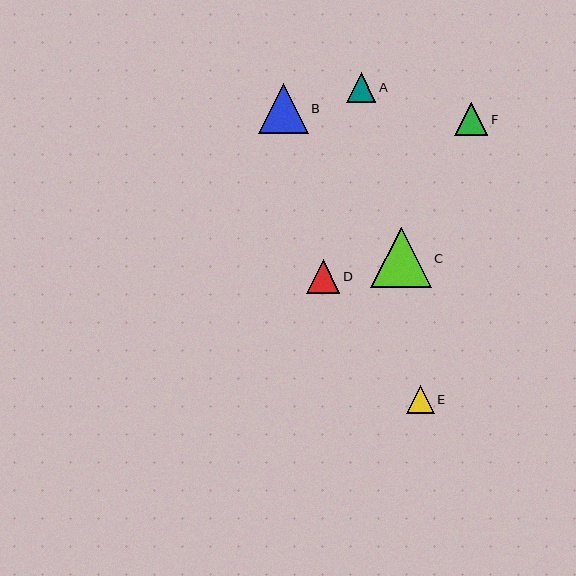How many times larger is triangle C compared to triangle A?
Triangle C is approximately 2.0 times the size of triangle A.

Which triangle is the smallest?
Triangle E is the smallest with a size of approximately 28 pixels.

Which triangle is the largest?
Triangle C is the largest with a size of approximately 61 pixels.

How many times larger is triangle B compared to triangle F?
Triangle B is approximately 1.5 times the size of triangle F.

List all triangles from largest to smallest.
From largest to smallest: C, B, D, F, A, E.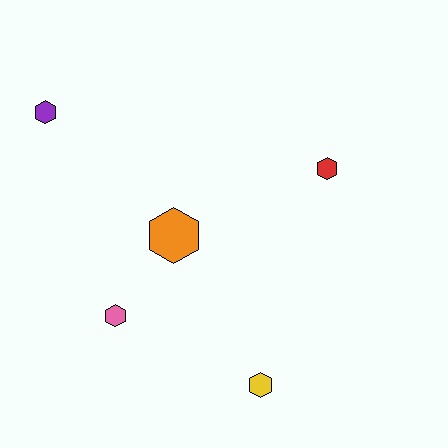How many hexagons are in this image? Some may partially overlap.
There are 5 hexagons.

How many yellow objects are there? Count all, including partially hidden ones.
There is 1 yellow object.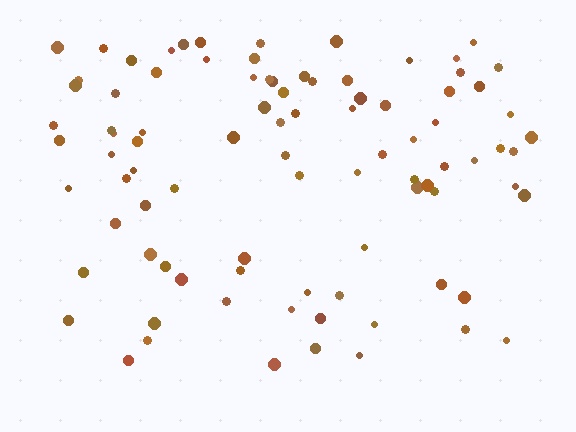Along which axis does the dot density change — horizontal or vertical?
Vertical.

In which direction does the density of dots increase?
From bottom to top, with the top side densest.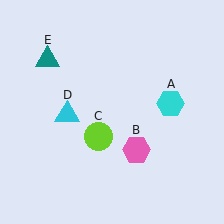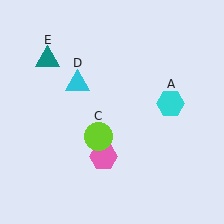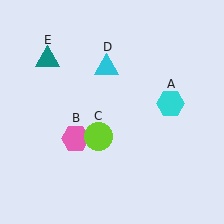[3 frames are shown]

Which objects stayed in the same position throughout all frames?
Cyan hexagon (object A) and lime circle (object C) and teal triangle (object E) remained stationary.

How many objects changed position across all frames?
2 objects changed position: pink hexagon (object B), cyan triangle (object D).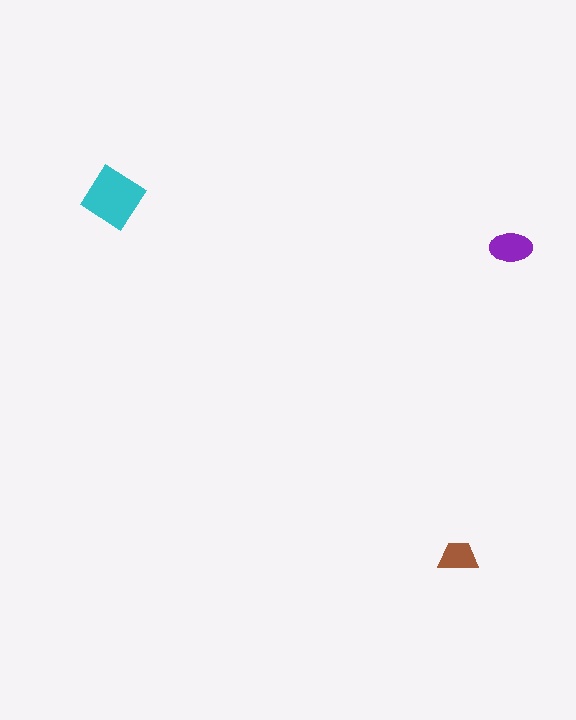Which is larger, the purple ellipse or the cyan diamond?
The cyan diamond.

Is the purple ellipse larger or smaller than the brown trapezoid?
Larger.